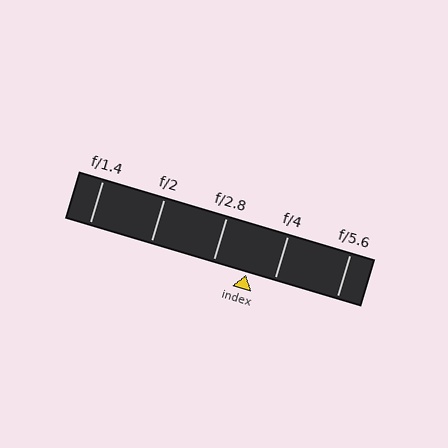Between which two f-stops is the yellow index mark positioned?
The index mark is between f/2.8 and f/4.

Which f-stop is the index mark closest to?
The index mark is closest to f/4.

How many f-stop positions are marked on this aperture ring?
There are 5 f-stop positions marked.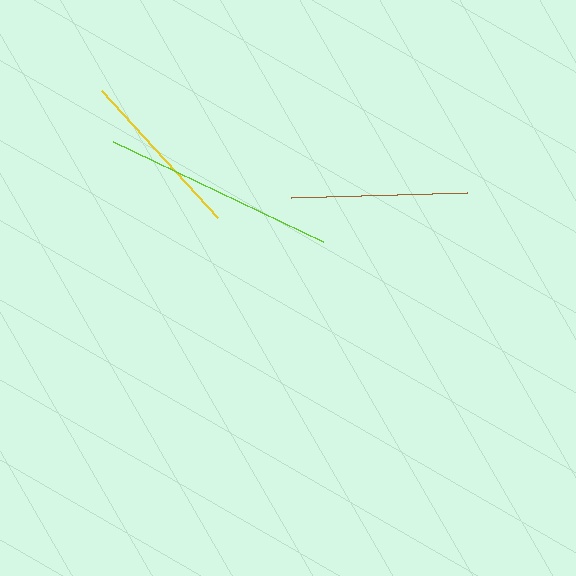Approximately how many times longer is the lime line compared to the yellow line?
The lime line is approximately 1.3 times the length of the yellow line.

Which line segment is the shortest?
The yellow line is the shortest at approximately 173 pixels.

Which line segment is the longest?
The lime line is the longest at approximately 232 pixels.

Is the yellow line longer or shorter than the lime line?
The lime line is longer than the yellow line.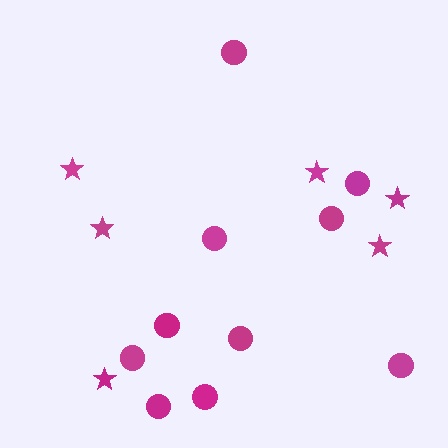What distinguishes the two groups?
There are 2 groups: one group of circles (10) and one group of stars (6).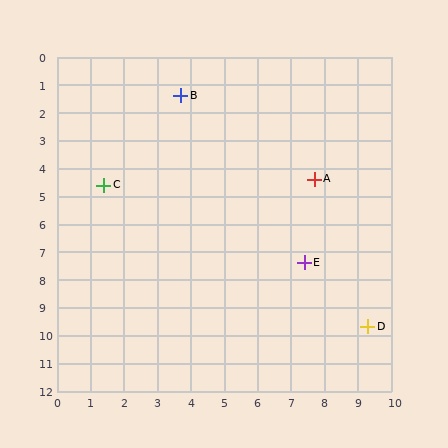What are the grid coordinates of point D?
Point D is at approximately (9.3, 9.7).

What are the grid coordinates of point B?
Point B is at approximately (3.7, 1.4).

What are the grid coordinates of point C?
Point C is at approximately (1.4, 4.6).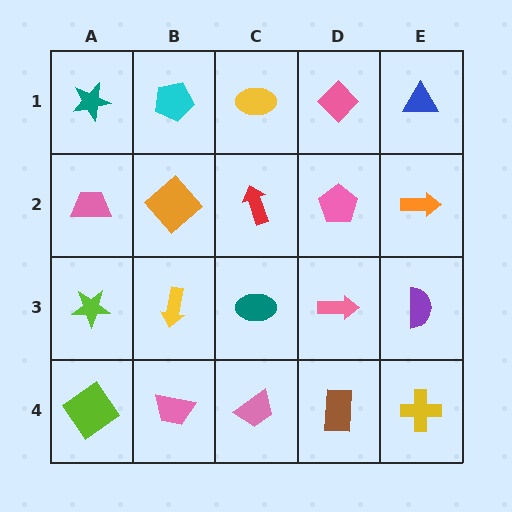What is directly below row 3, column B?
A pink trapezoid.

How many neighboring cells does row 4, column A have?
2.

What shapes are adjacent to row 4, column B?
A yellow arrow (row 3, column B), a lime diamond (row 4, column A), a pink trapezoid (row 4, column C).